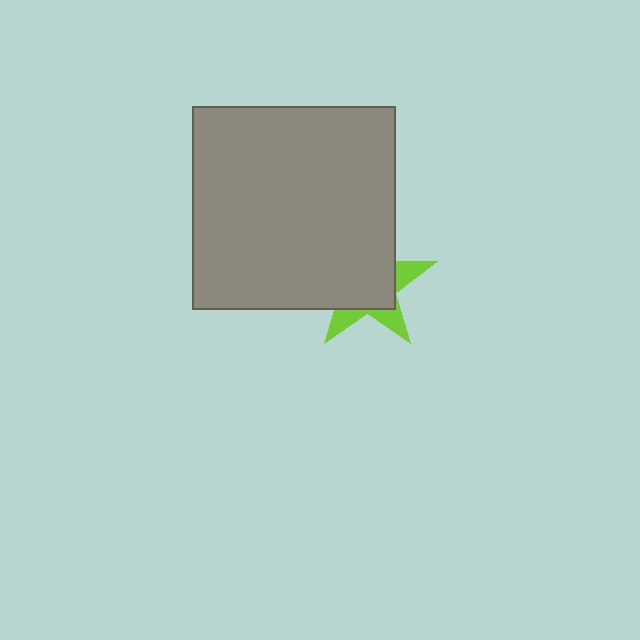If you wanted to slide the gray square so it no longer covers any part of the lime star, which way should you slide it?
Slide it toward the upper-left — that is the most direct way to separate the two shapes.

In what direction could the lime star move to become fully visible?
The lime star could move toward the lower-right. That would shift it out from behind the gray square entirely.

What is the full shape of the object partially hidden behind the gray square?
The partially hidden object is a lime star.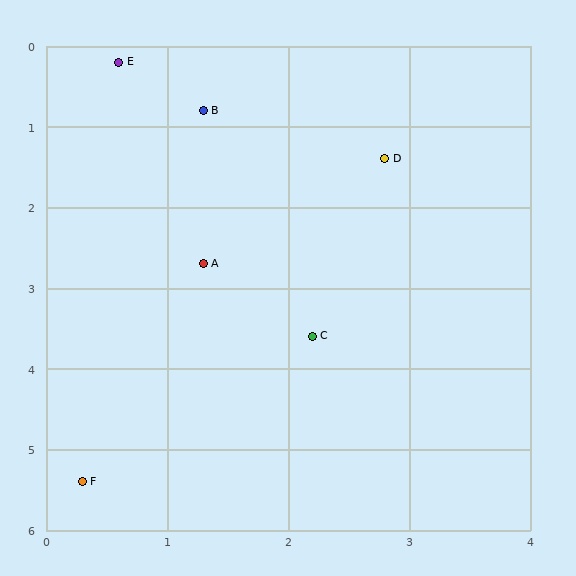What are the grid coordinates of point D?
Point D is at approximately (2.8, 1.4).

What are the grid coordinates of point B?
Point B is at approximately (1.3, 0.8).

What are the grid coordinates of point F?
Point F is at approximately (0.3, 5.4).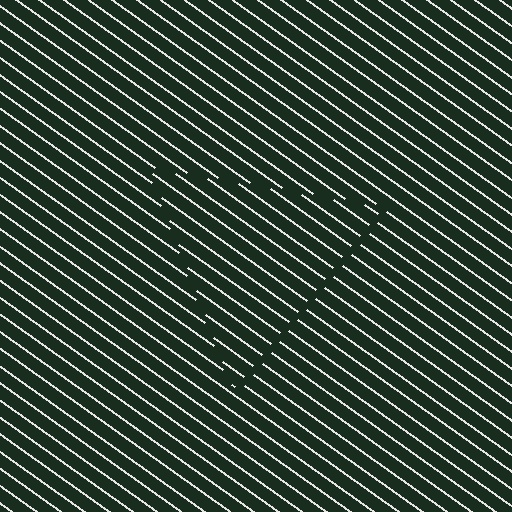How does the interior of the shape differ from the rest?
The interior of the shape contains the same grating, shifted by half a period — the contour is defined by the phase discontinuity where line-ends from the inner and outer gratings abut.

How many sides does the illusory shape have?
3 sides — the line-ends trace a triangle.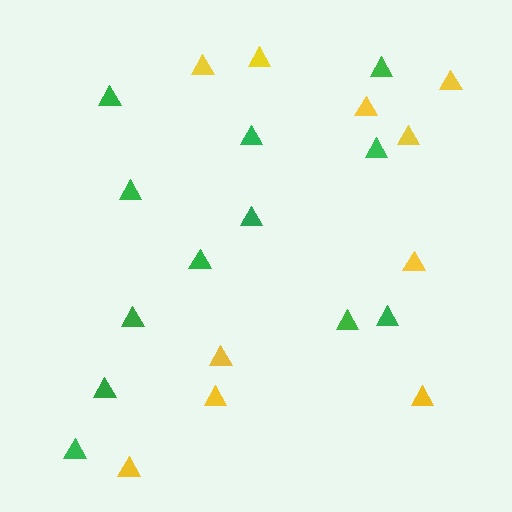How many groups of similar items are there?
There are 2 groups: one group of yellow triangles (10) and one group of green triangles (12).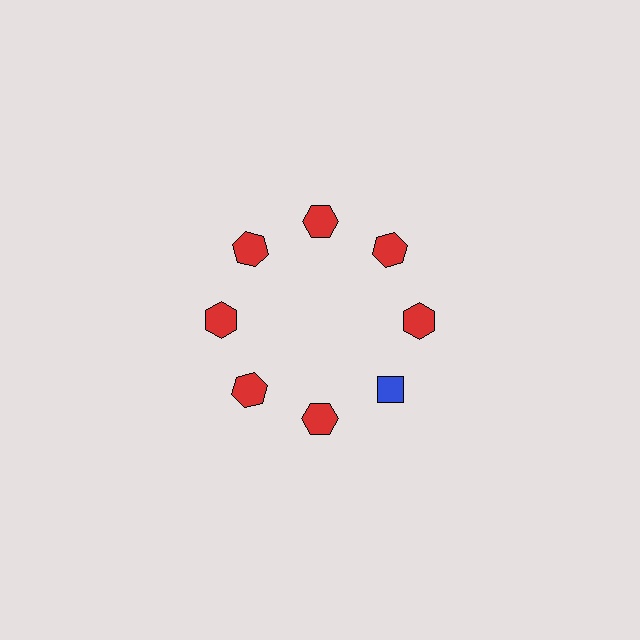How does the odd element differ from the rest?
It differs in both color (blue instead of red) and shape (diamond instead of hexagon).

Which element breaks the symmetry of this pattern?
The blue diamond at roughly the 4 o'clock position breaks the symmetry. All other shapes are red hexagons.